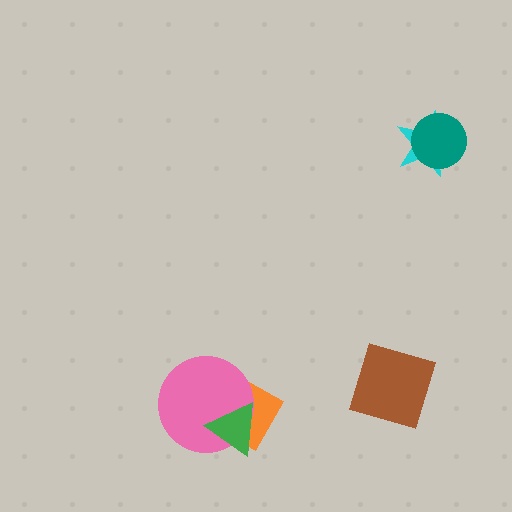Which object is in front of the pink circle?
The green triangle is in front of the pink circle.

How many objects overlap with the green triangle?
2 objects overlap with the green triangle.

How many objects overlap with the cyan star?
1 object overlaps with the cyan star.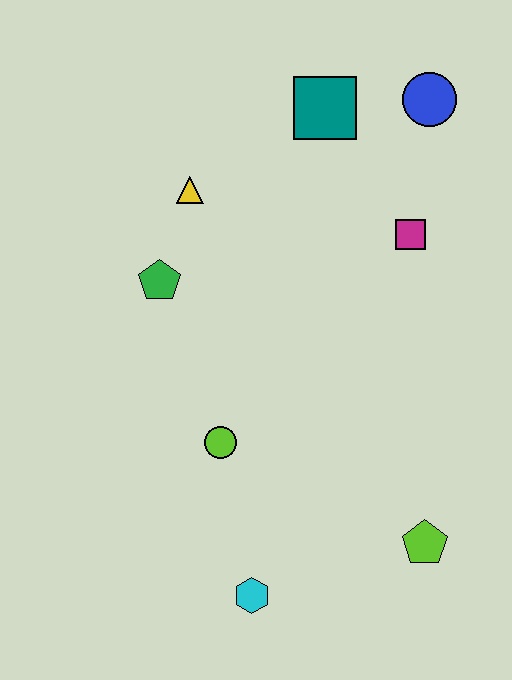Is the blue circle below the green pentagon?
No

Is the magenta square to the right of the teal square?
Yes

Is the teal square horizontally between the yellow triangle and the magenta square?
Yes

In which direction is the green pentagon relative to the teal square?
The green pentagon is below the teal square.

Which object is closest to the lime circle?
The cyan hexagon is closest to the lime circle.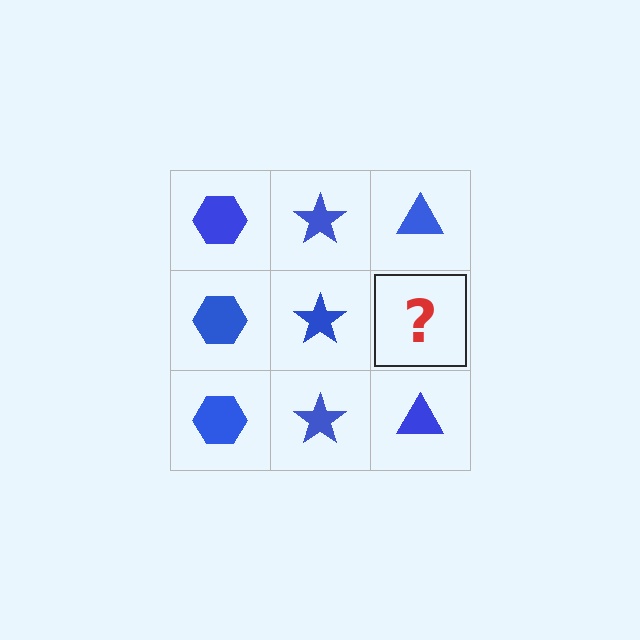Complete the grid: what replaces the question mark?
The question mark should be replaced with a blue triangle.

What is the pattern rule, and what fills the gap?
The rule is that each column has a consistent shape. The gap should be filled with a blue triangle.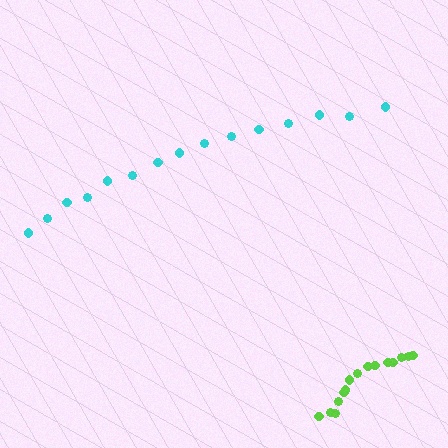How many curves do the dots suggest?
There are 2 distinct paths.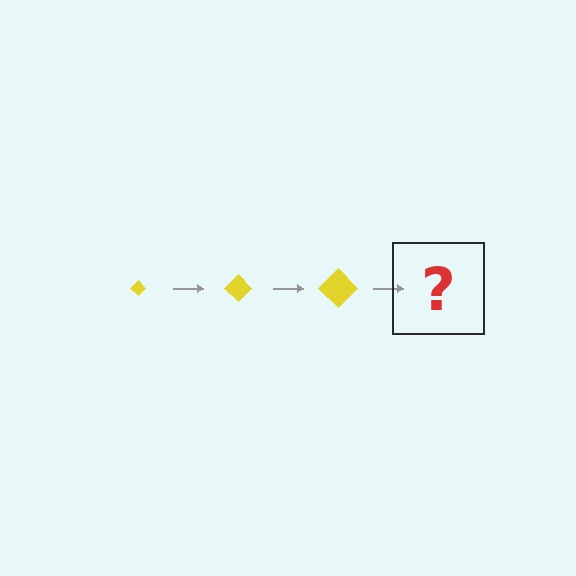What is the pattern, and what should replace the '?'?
The pattern is that the diamond gets progressively larger each step. The '?' should be a yellow diamond, larger than the previous one.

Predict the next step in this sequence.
The next step is a yellow diamond, larger than the previous one.